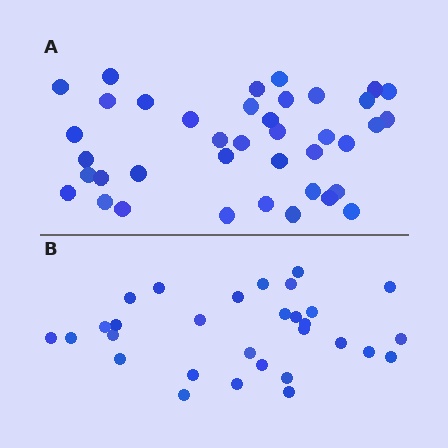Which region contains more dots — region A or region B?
Region A (the top region) has more dots.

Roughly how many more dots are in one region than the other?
Region A has roughly 8 or so more dots than region B.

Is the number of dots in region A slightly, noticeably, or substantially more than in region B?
Region A has noticeably more, but not dramatically so. The ratio is roughly 1.3 to 1.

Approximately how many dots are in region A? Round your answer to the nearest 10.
About 40 dots. (The exact count is 39, which rounds to 40.)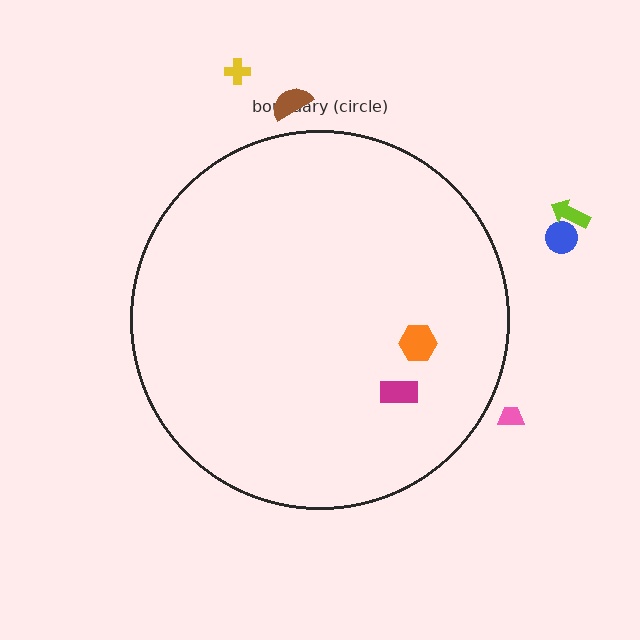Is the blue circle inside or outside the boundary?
Outside.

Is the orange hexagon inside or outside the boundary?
Inside.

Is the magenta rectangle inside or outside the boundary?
Inside.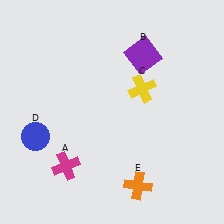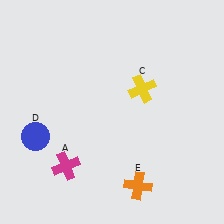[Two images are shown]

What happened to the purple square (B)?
The purple square (B) was removed in Image 2. It was in the top-right area of Image 1.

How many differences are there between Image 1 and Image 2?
There is 1 difference between the two images.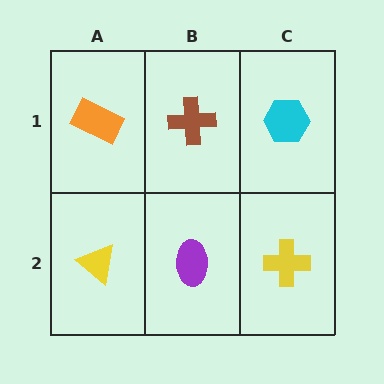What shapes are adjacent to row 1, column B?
A purple ellipse (row 2, column B), an orange rectangle (row 1, column A), a cyan hexagon (row 1, column C).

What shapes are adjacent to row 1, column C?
A yellow cross (row 2, column C), a brown cross (row 1, column B).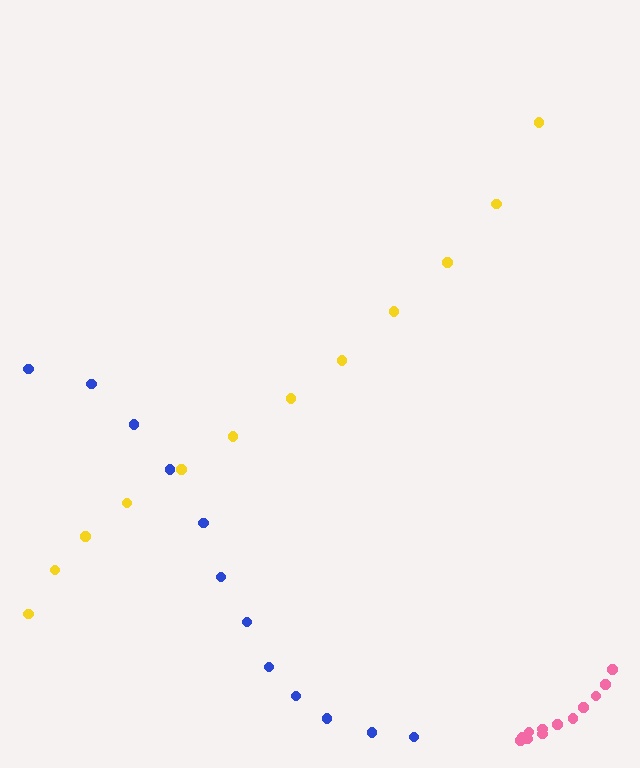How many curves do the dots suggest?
There are 3 distinct paths.